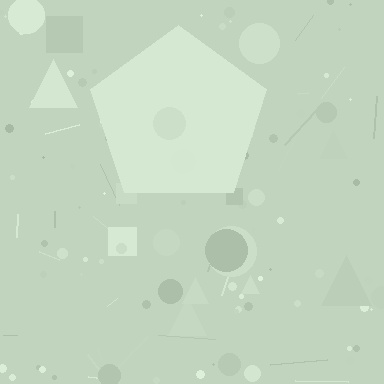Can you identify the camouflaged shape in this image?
The camouflaged shape is a pentagon.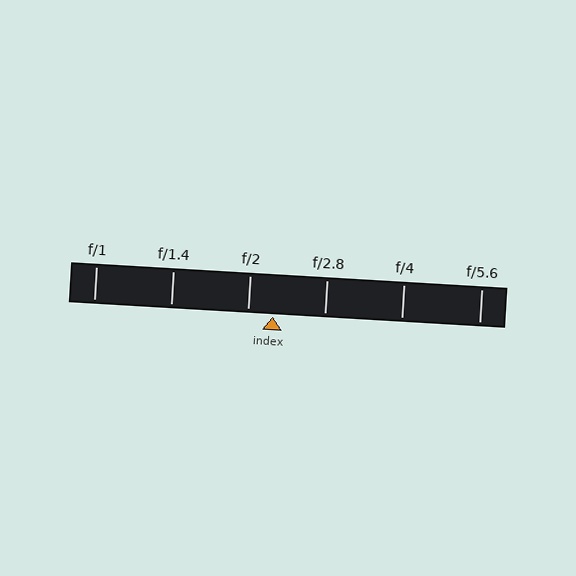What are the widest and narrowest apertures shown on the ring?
The widest aperture shown is f/1 and the narrowest is f/5.6.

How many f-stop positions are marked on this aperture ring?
There are 6 f-stop positions marked.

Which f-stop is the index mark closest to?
The index mark is closest to f/2.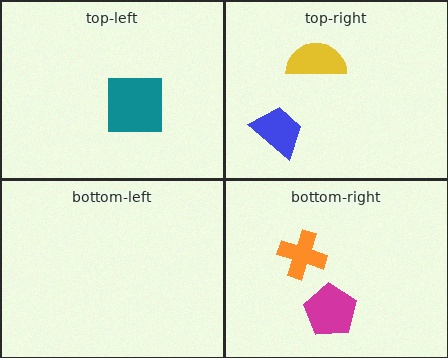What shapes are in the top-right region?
The blue trapezoid, the yellow semicircle.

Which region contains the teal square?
The top-left region.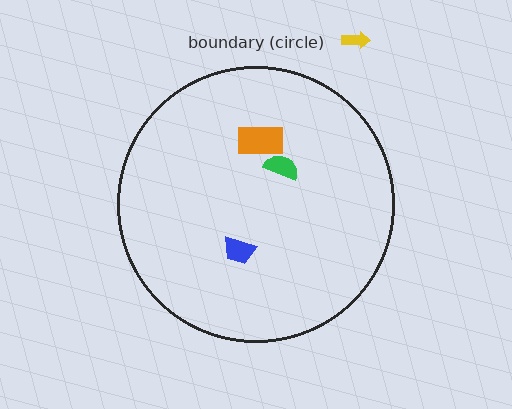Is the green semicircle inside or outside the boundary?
Inside.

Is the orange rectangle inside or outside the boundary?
Inside.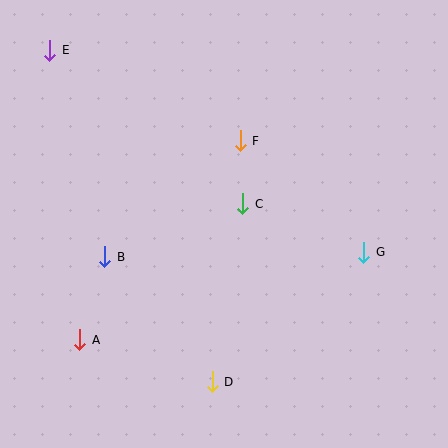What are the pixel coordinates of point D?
Point D is at (212, 382).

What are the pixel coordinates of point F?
Point F is at (240, 141).